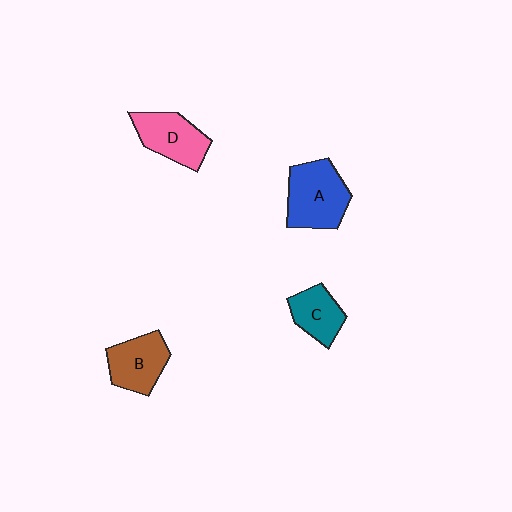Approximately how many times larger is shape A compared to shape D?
Approximately 1.2 times.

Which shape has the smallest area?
Shape C (teal).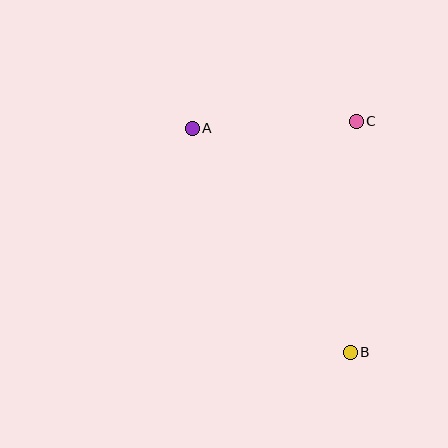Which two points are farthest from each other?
Points A and B are farthest from each other.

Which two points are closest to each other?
Points A and C are closest to each other.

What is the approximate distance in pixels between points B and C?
The distance between B and C is approximately 231 pixels.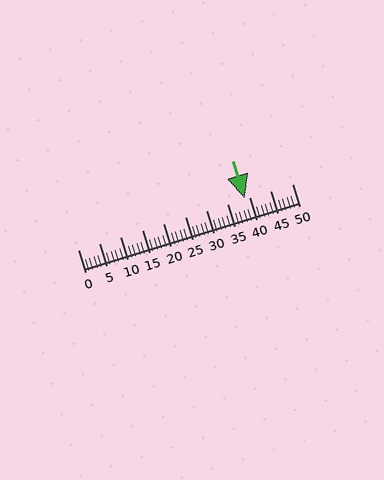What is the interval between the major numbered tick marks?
The major tick marks are spaced 5 units apart.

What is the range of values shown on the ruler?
The ruler shows values from 0 to 50.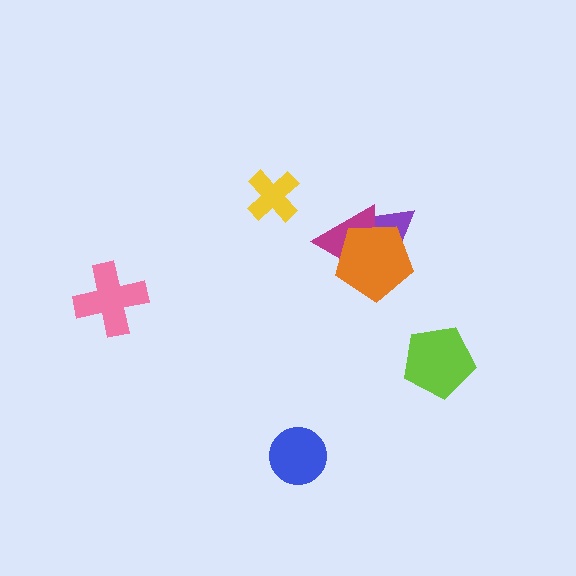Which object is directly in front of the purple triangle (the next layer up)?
The magenta triangle is directly in front of the purple triangle.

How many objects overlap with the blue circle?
0 objects overlap with the blue circle.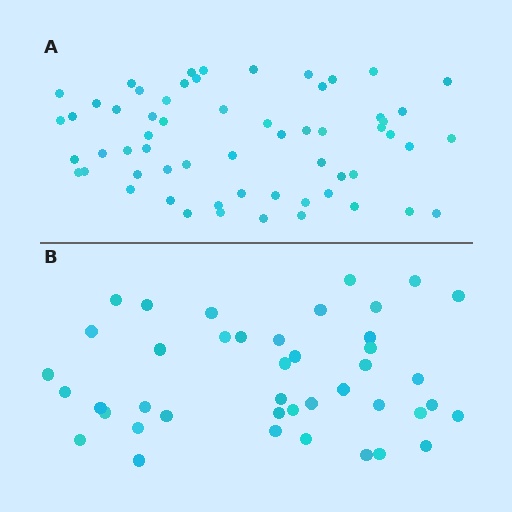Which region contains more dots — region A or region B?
Region A (the top region) has more dots.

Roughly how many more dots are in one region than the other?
Region A has approximately 20 more dots than region B.